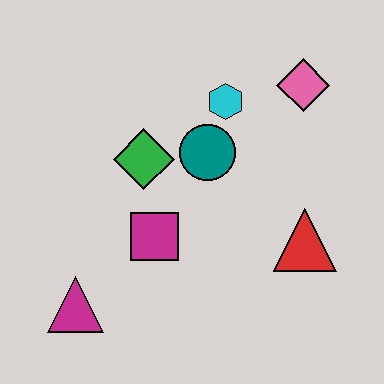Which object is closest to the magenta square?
The green diamond is closest to the magenta square.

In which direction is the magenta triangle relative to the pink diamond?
The magenta triangle is to the left of the pink diamond.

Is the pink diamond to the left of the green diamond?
No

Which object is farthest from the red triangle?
The magenta triangle is farthest from the red triangle.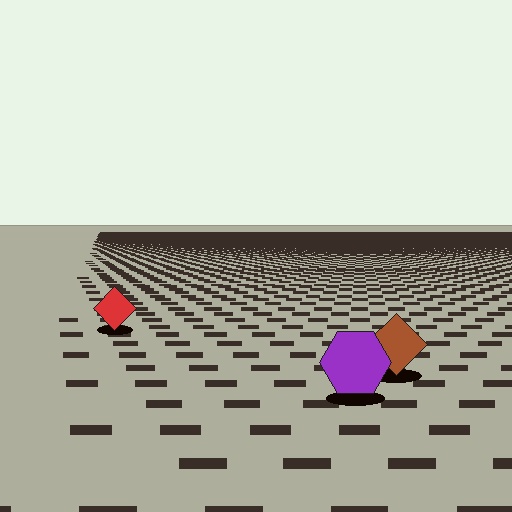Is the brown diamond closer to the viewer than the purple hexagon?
No. The purple hexagon is closer — you can tell from the texture gradient: the ground texture is coarser near it.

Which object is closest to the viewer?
The purple hexagon is closest. The texture marks near it are larger and more spread out.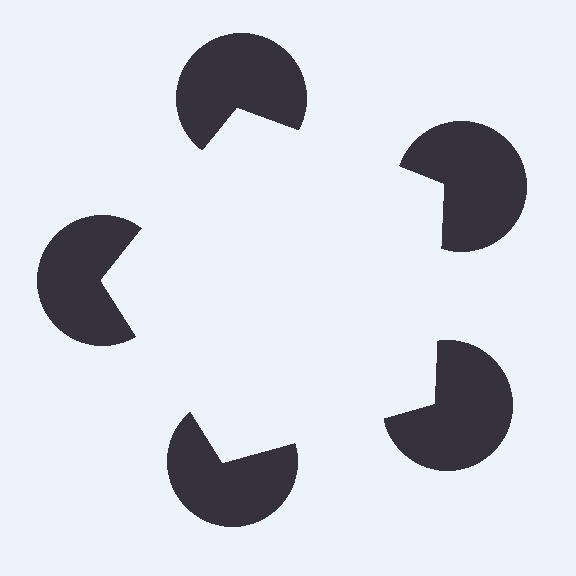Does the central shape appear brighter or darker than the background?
It typically appears slightly brighter than the background, even though no actual brightness change is drawn.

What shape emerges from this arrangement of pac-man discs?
An illusory pentagon — its edges are inferred from the aligned wedge cuts in the pac-man discs, not physically drawn.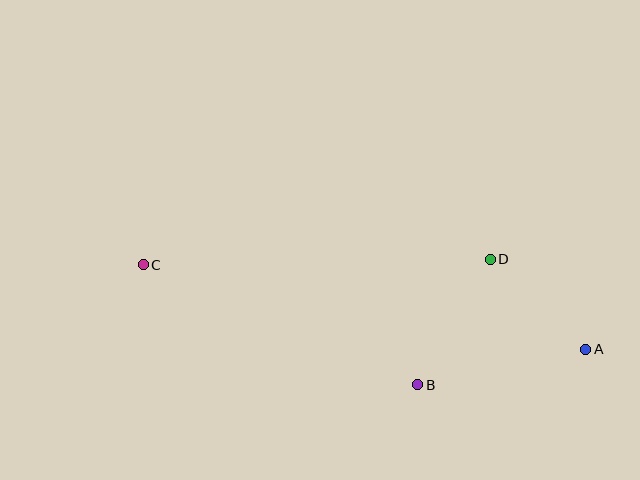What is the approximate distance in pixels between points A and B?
The distance between A and B is approximately 172 pixels.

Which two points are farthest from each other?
Points A and C are farthest from each other.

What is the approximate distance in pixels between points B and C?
The distance between B and C is approximately 299 pixels.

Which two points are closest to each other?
Points A and D are closest to each other.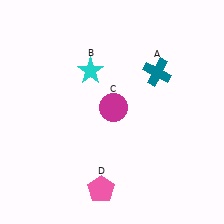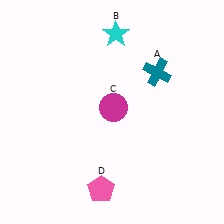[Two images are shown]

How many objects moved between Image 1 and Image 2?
1 object moved between the two images.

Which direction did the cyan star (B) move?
The cyan star (B) moved up.